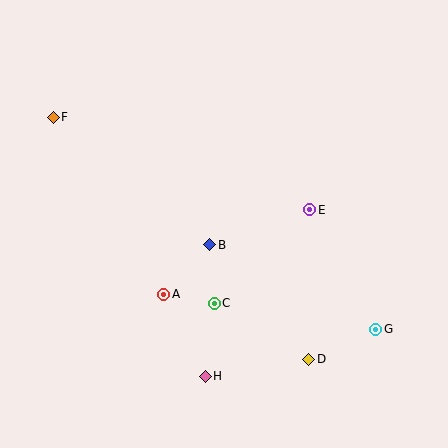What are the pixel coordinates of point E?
Point E is at (310, 210).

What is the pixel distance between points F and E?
The distance between F and E is 272 pixels.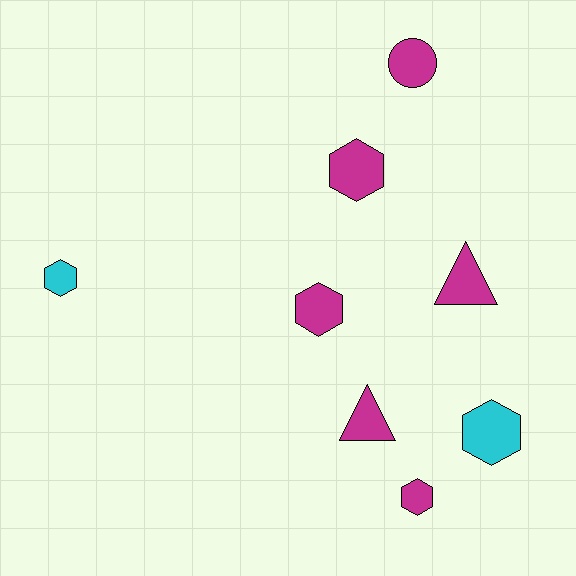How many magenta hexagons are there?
There are 3 magenta hexagons.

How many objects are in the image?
There are 8 objects.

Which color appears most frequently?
Magenta, with 6 objects.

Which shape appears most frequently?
Hexagon, with 5 objects.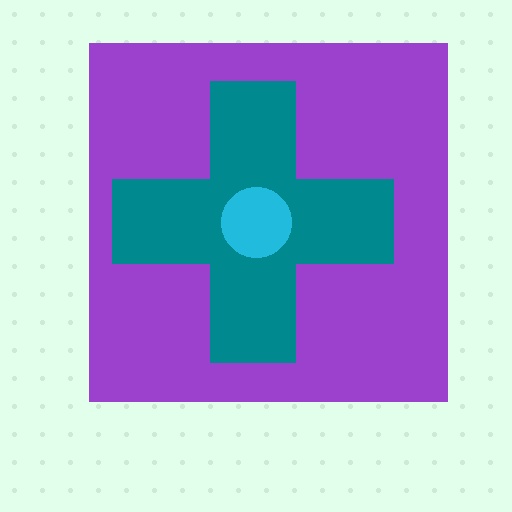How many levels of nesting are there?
3.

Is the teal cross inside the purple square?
Yes.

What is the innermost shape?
The cyan circle.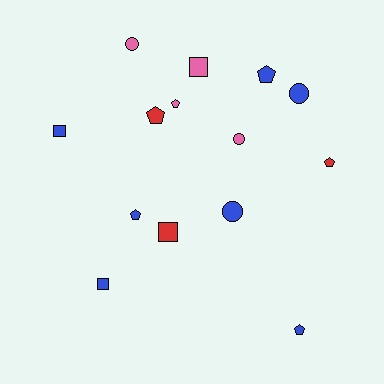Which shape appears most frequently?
Pentagon, with 6 objects.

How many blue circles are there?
There are 2 blue circles.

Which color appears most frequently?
Blue, with 7 objects.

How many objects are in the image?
There are 14 objects.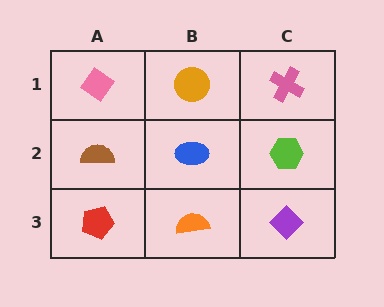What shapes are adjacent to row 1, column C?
A lime hexagon (row 2, column C), an orange circle (row 1, column B).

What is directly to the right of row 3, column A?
An orange semicircle.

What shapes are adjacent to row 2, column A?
A pink diamond (row 1, column A), a red pentagon (row 3, column A), a blue ellipse (row 2, column B).